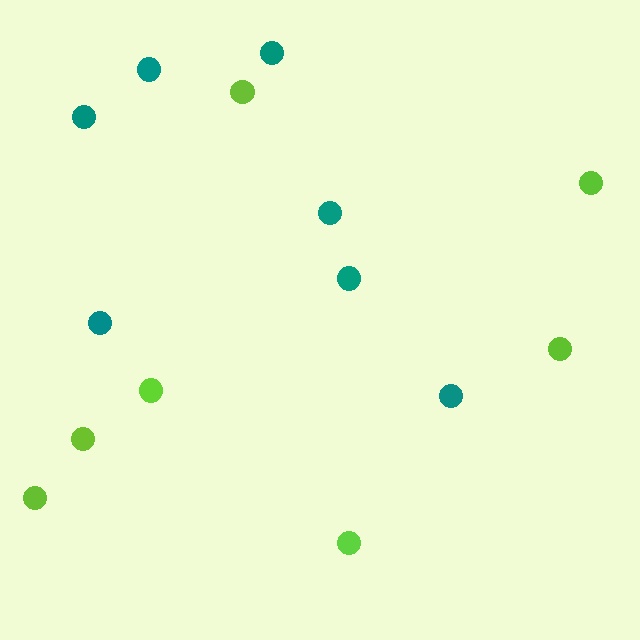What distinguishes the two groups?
There are 2 groups: one group of lime circles (7) and one group of teal circles (7).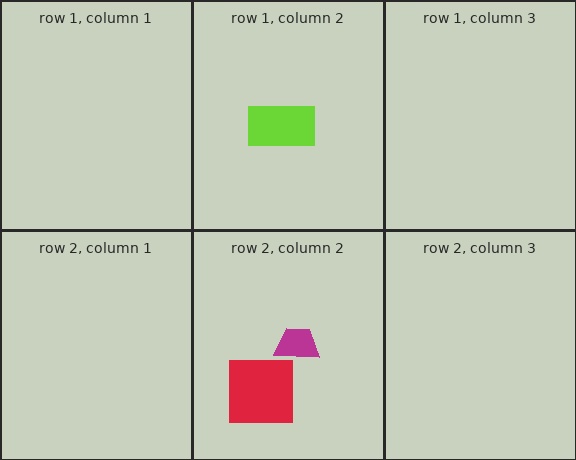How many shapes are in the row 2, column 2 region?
2.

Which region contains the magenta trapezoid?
The row 2, column 2 region.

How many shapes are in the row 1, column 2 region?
1.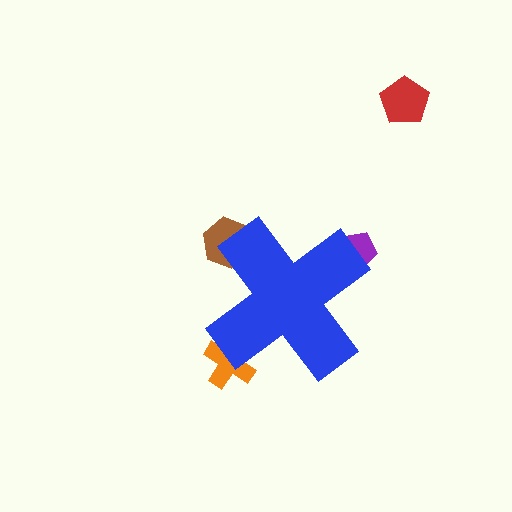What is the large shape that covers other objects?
A blue cross.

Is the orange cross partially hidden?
Yes, the orange cross is partially hidden behind the blue cross.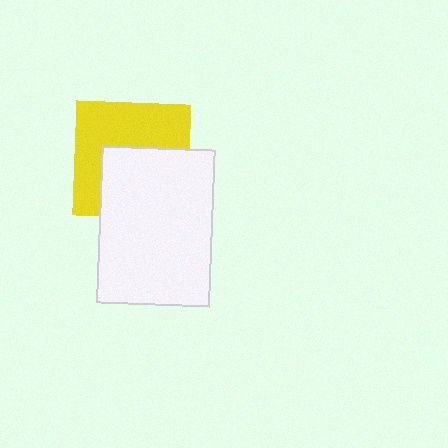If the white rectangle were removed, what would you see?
You would see the complete yellow square.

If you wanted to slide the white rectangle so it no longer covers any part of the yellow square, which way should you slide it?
Slide it down — that is the most direct way to separate the two shapes.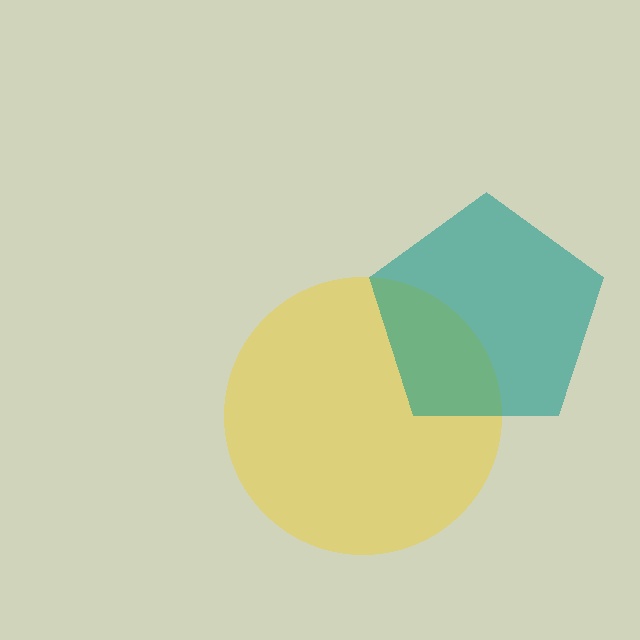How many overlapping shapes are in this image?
There are 2 overlapping shapes in the image.